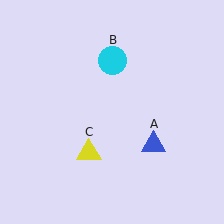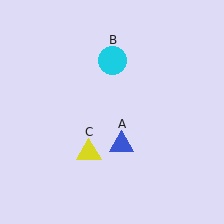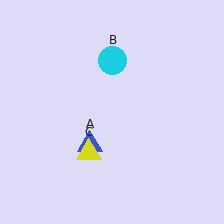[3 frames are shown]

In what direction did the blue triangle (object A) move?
The blue triangle (object A) moved left.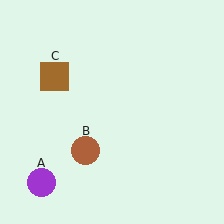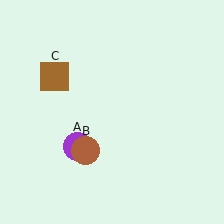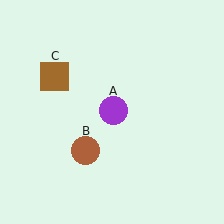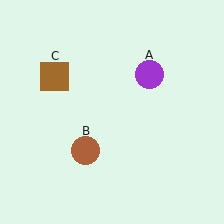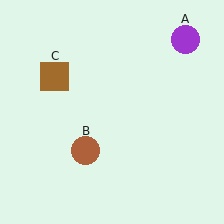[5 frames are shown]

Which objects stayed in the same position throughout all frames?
Brown circle (object B) and brown square (object C) remained stationary.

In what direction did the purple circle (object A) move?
The purple circle (object A) moved up and to the right.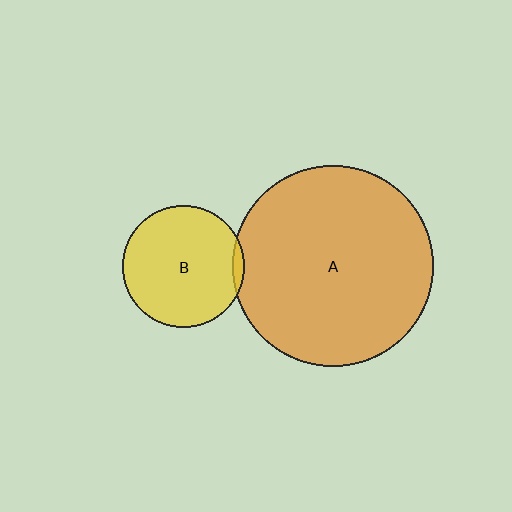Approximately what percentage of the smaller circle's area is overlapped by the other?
Approximately 5%.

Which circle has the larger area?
Circle A (orange).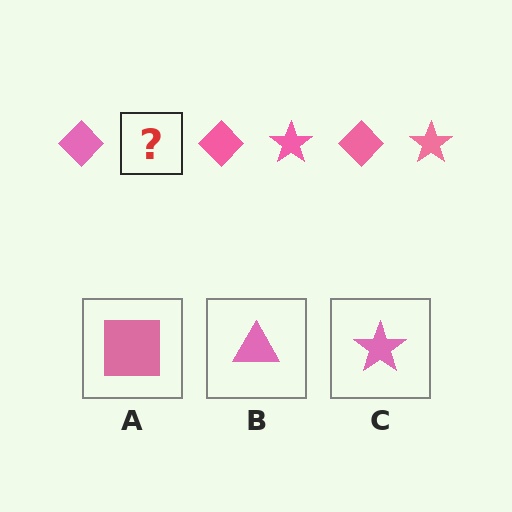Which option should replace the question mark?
Option C.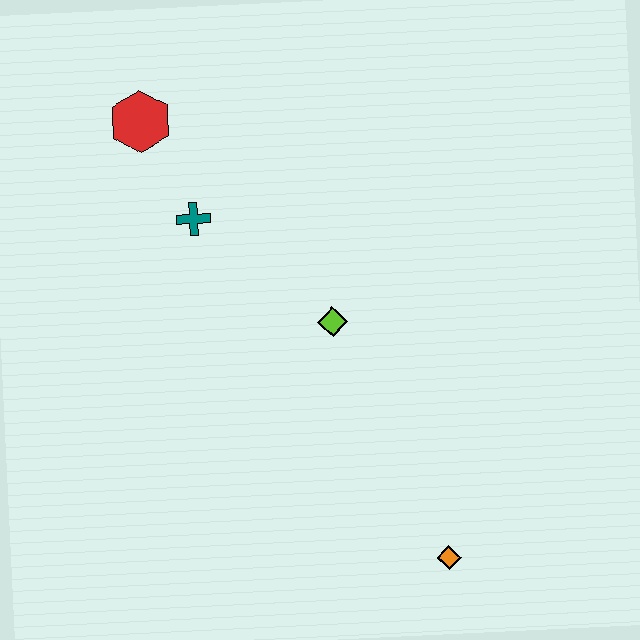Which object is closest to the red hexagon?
The teal cross is closest to the red hexagon.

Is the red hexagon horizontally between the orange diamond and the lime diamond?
No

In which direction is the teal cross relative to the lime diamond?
The teal cross is to the left of the lime diamond.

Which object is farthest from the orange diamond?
The red hexagon is farthest from the orange diamond.